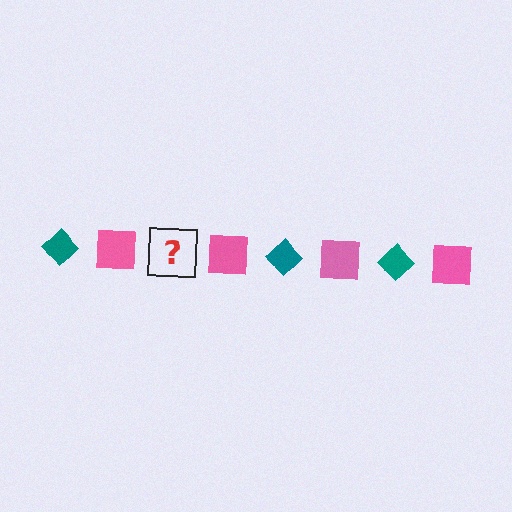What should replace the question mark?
The question mark should be replaced with a teal diamond.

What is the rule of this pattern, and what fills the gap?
The rule is that the pattern alternates between teal diamond and pink square. The gap should be filled with a teal diamond.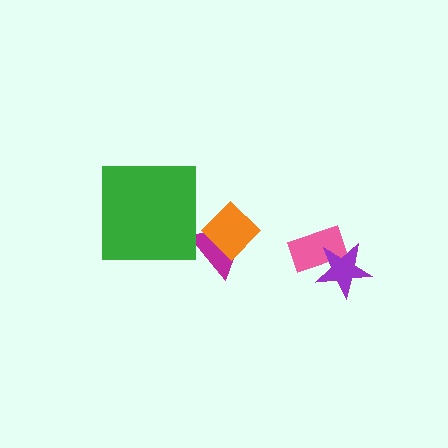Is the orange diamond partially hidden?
No, no other shape covers it.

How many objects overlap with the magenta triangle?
1 object overlaps with the magenta triangle.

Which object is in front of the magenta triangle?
The orange diamond is in front of the magenta triangle.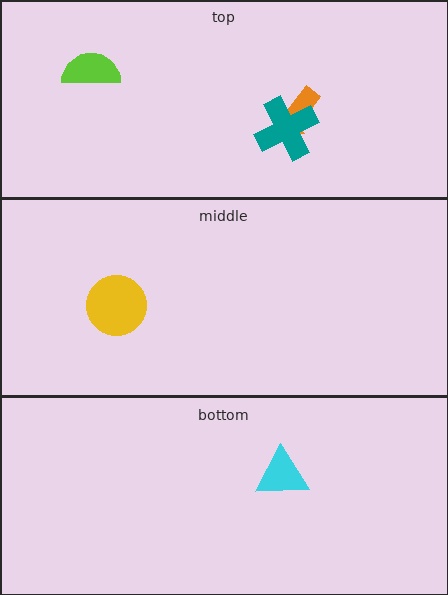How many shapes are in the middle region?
1.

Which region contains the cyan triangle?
The bottom region.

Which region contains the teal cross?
The top region.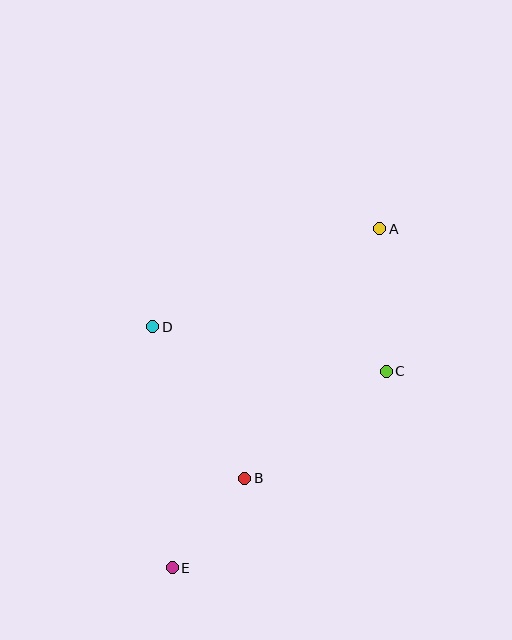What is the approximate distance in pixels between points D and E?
The distance between D and E is approximately 241 pixels.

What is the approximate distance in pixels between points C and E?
The distance between C and E is approximately 291 pixels.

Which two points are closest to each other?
Points B and E are closest to each other.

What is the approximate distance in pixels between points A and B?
The distance between A and B is approximately 284 pixels.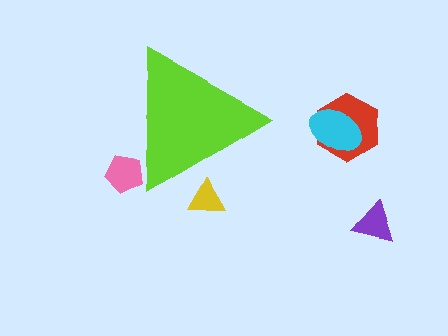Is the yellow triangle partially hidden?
Yes, the yellow triangle is partially hidden behind the lime triangle.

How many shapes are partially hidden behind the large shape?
2 shapes are partially hidden.